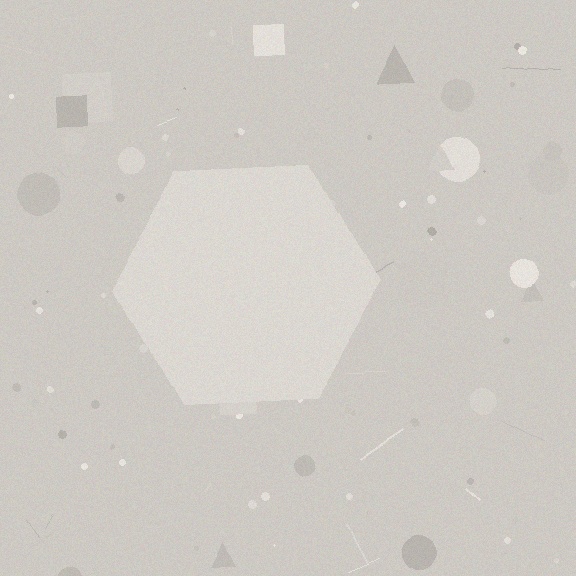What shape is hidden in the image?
A hexagon is hidden in the image.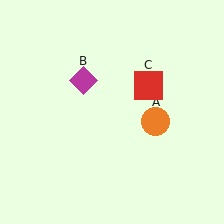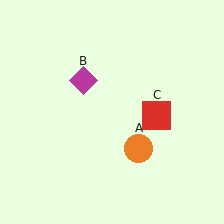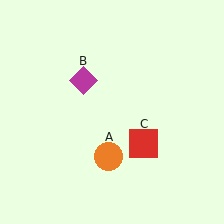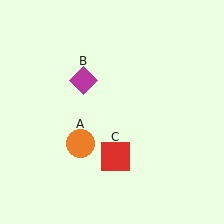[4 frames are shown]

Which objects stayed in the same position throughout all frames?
Magenta diamond (object B) remained stationary.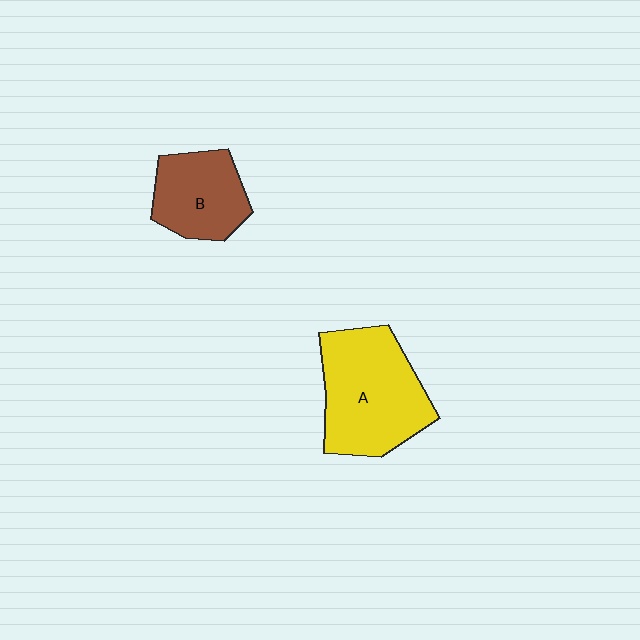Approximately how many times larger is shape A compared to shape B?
Approximately 1.6 times.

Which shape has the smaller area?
Shape B (brown).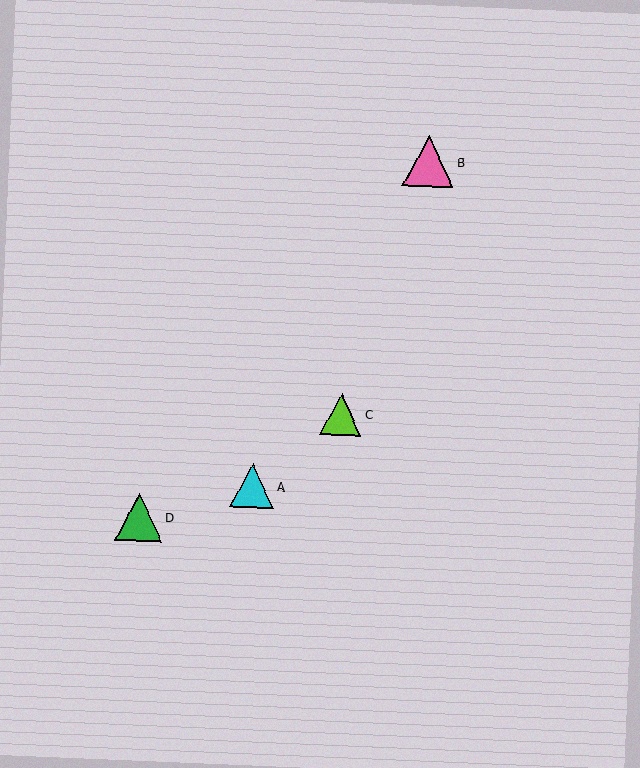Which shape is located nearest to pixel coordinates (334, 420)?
The lime triangle (labeled C) at (341, 414) is nearest to that location.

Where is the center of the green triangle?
The center of the green triangle is at (139, 517).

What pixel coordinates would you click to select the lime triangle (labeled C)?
Click at (341, 414) to select the lime triangle C.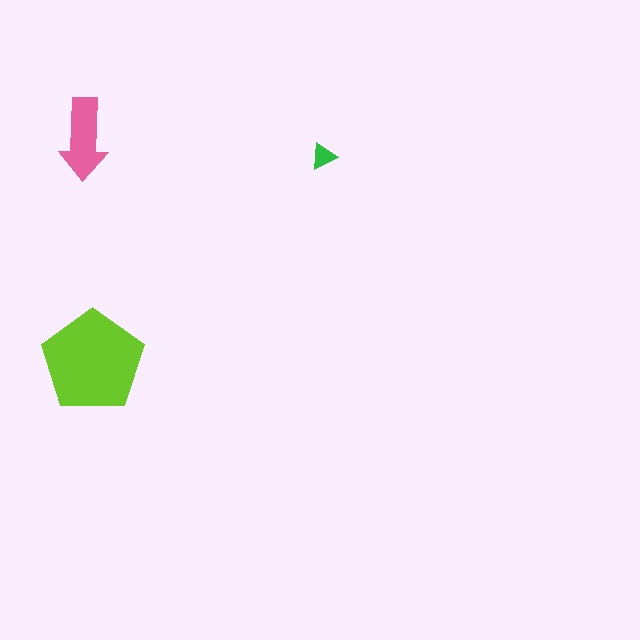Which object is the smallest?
The green triangle.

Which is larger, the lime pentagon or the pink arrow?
The lime pentagon.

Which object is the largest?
The lime pentagon.